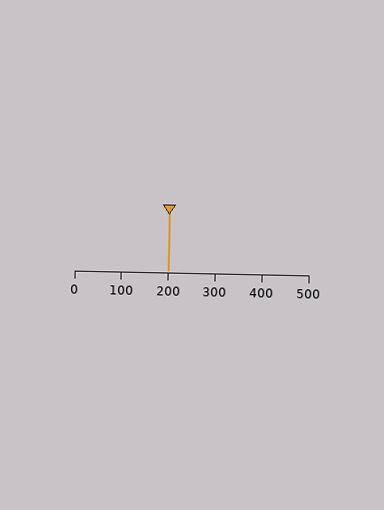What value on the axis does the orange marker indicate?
The marker indicates approximately 200.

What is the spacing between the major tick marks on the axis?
The major ticks are spaced 100 apart.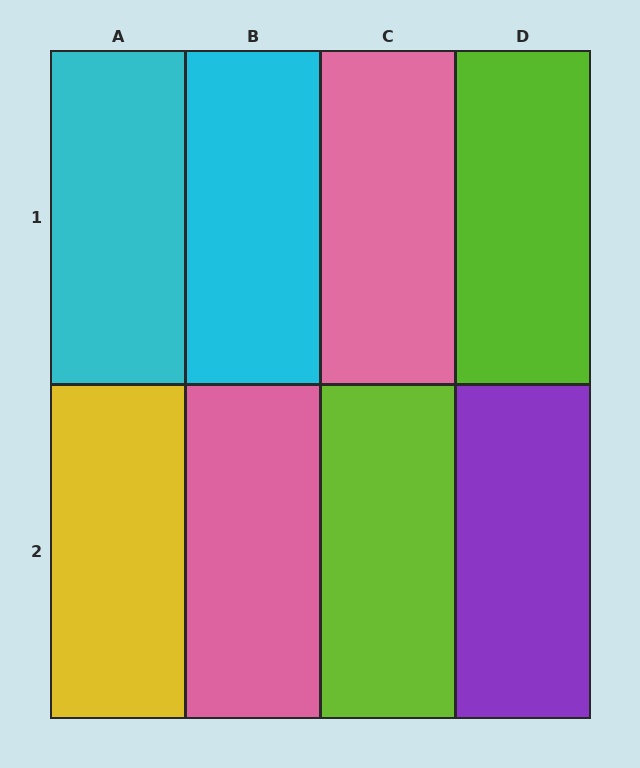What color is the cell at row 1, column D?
Lime.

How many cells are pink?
2 cells are pink.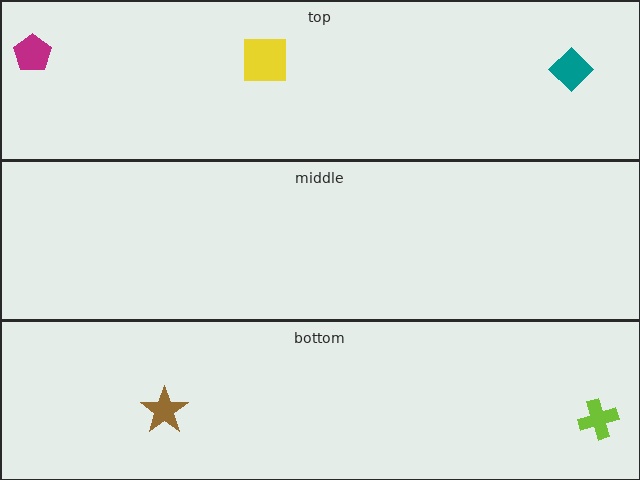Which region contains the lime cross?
The bottom region.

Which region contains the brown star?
The bottom region.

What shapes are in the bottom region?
The lime cross, the brown star.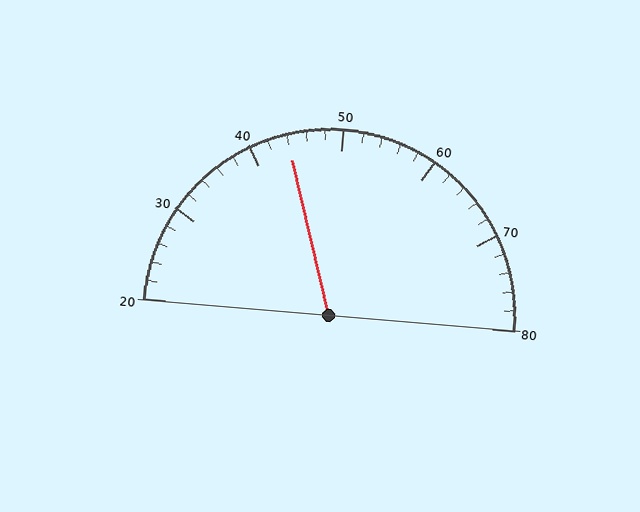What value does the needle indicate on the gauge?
The needle indicates approximately 44.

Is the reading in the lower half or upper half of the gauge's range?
The reading is in the lower half of the range (20 to 80).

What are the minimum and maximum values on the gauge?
The gauge ranges from 20 to 80.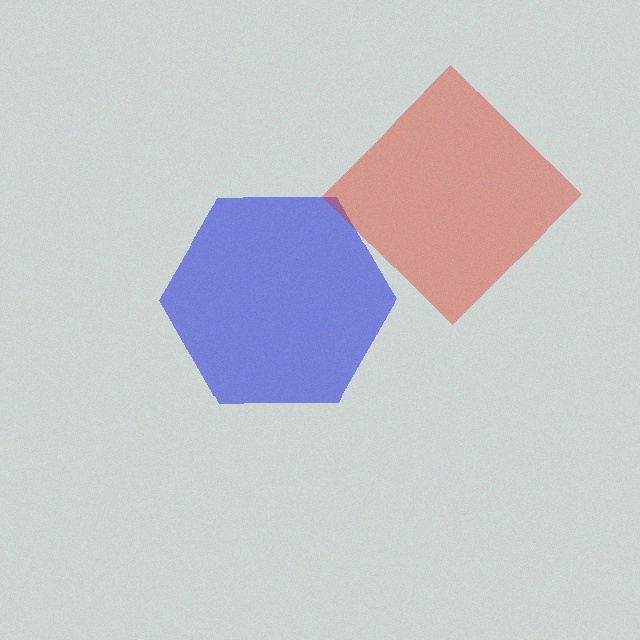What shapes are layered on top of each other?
The layered shapes are: a blue hexagon, a red diamond.